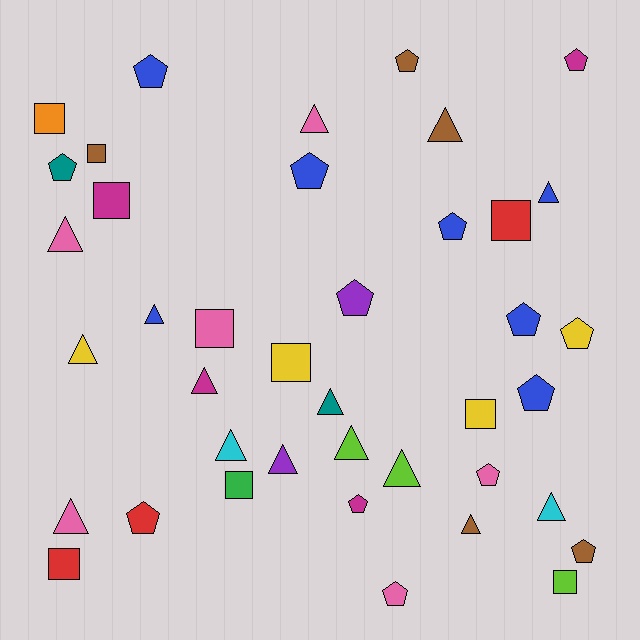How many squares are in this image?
There are 10 squares.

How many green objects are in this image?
There is 1 green object.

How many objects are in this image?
There are 40 objects.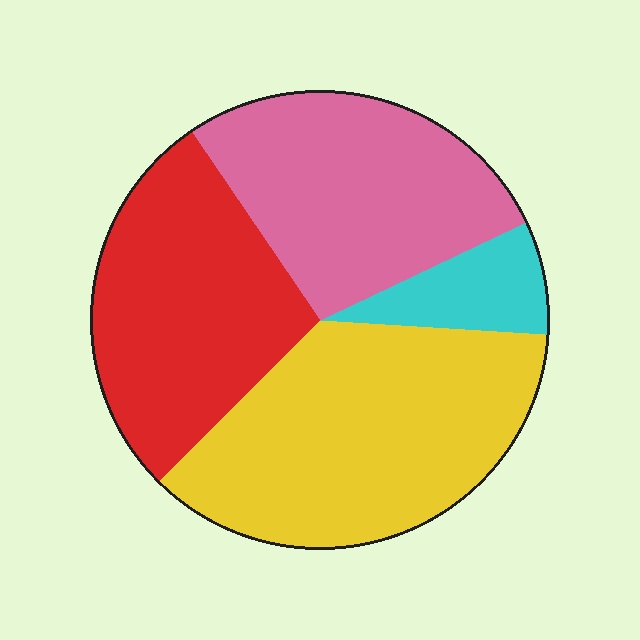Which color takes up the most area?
Yellow, at roughly 35%.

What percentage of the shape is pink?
Pink takes up about one quarter (1/4) of the shape.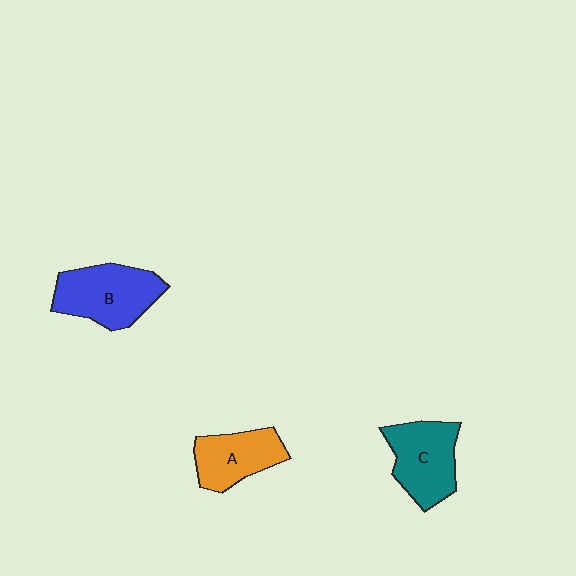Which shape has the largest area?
Shape B (blue).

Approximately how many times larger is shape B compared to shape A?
Approximately 1.3 times.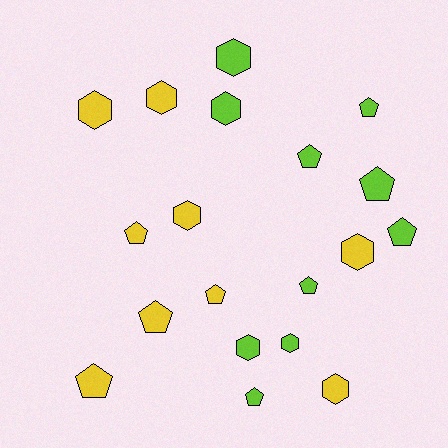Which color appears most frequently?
Lime, with 10 objects.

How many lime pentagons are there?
There are 6 lime pentagons.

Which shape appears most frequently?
Pentagon, with 10 objects.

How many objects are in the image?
There are 19 objects.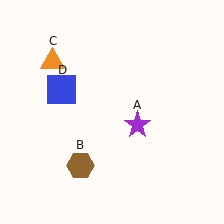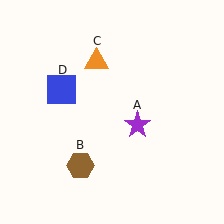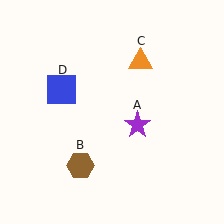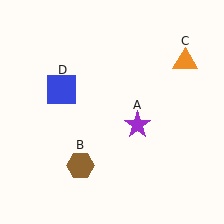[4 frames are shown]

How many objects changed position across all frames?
1 object changed position: orange triangle (object C).